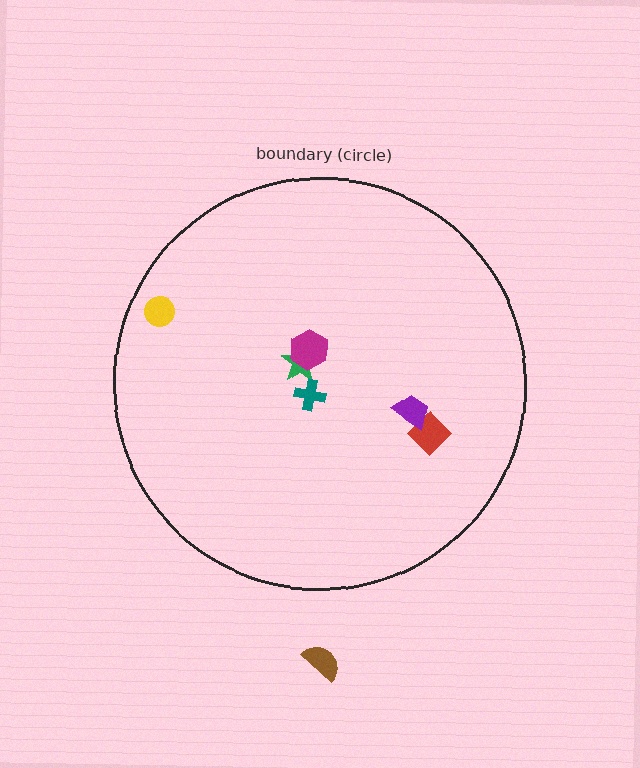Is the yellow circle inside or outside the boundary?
Inside.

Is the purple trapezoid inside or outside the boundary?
Inside.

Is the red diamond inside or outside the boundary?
Inside.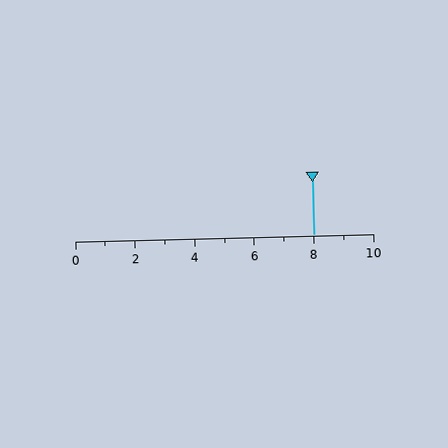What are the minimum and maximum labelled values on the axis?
The axis runs from 0 to 10.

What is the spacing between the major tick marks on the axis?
The major ticks are spaced 2 apart.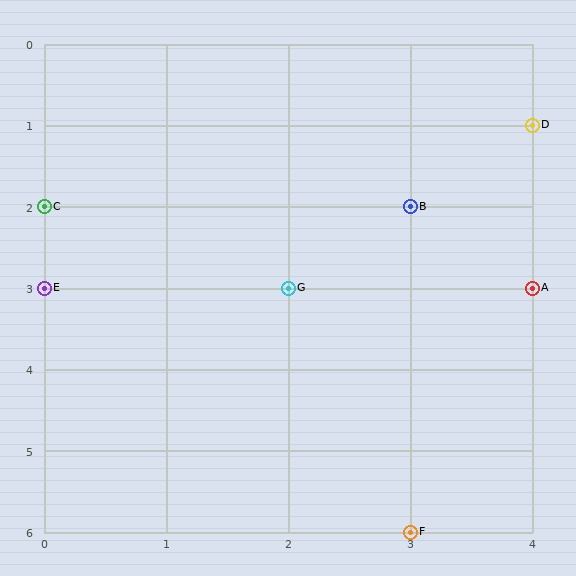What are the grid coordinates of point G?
Point G is at grid coordinates (2, 3).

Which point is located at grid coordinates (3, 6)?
Point F is at (3, 6).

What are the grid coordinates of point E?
Point E is at grid coordinates (0, 3).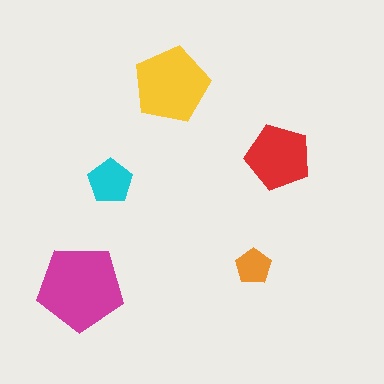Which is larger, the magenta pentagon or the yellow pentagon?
The magenta one.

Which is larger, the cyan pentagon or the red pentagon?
The red one.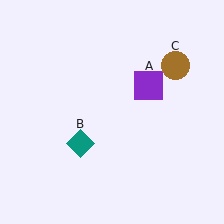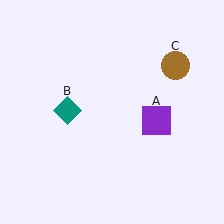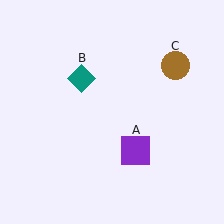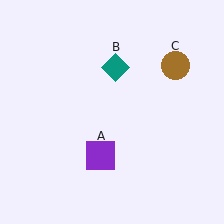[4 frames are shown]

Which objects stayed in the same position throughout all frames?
Brown circle (object C) remained stationary.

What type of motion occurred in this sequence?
The purple square (object A), teal diamond (object B) rotated clockwise around the center of the scene.